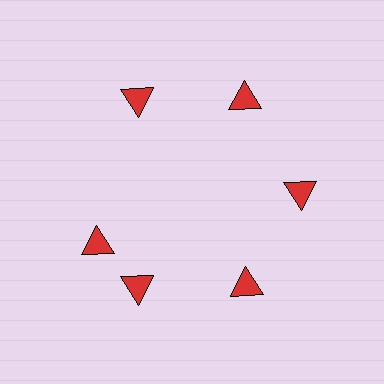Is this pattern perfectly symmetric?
No. The 6 red triangles are arranged in a ring, but one element near the 9 o'clock position is rotated out of alignment along the ring, breaking the 6-fold rotational symmetry.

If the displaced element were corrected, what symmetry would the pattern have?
It would have 6-fold rotational symmetry — the pattern would map onto itself every 60 degrees.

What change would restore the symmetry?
The symmetry would be restored by rotating it back into even spacing with its neighbors so that all 6 triangles sit at equal angles and equal distance from the center.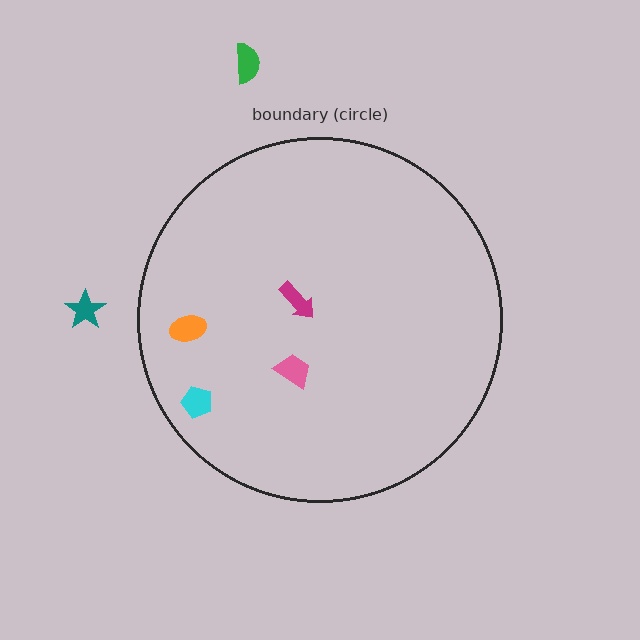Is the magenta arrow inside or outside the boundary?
Inside.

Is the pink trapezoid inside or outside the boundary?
Inside.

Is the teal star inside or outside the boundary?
Outside.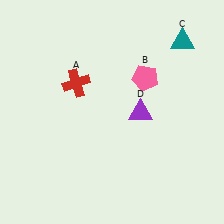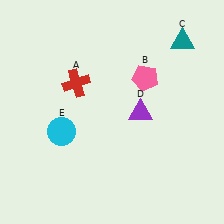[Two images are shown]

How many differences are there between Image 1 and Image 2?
There is 1 difference between the two images.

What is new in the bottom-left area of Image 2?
A cyan circle (E) was added in the bottom-left area of Image 2.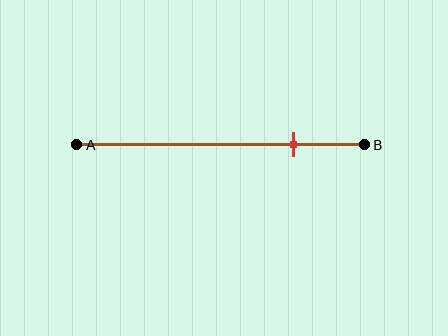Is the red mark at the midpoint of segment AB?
No, the mark is at about 75% from A, not at the 50% midpoint.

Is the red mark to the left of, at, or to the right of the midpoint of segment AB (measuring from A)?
The red mark is to the right of the midpoint of segment AB.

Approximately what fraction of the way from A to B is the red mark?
The red mark is approximately 75% of the way from A to B.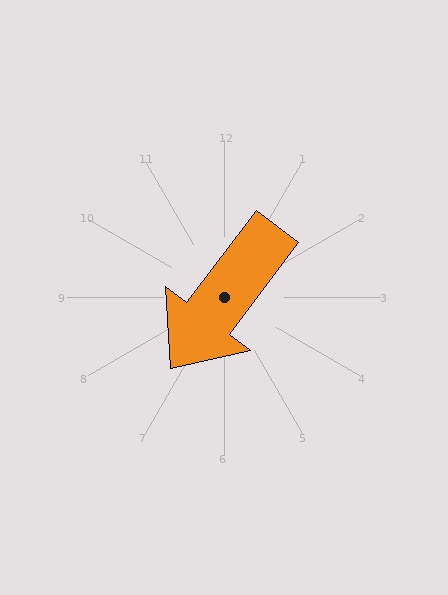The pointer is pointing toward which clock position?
Roughly 7 o'clock.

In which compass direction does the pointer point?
Southwest.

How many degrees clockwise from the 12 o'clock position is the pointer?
Approximately 217 degrees.